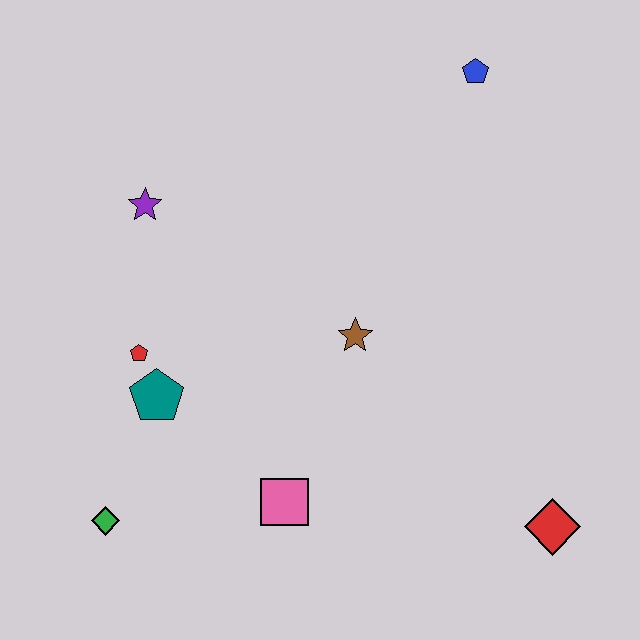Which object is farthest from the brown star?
The green diamond is farthest from the brown star.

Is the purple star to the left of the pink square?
Yes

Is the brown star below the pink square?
No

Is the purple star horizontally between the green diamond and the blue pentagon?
Yes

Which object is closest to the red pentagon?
The teal pentagon is closest to the red pentagon.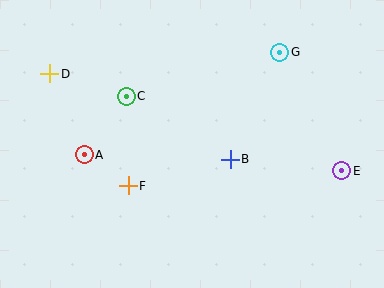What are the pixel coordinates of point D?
Point D is at (50, 74).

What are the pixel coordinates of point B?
Point B is at (230, 159).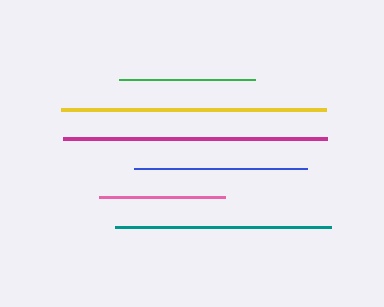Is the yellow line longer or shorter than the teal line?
The yellow line is longer than the teal line.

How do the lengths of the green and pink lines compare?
The green and pink lines are approximately the same length.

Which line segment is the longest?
The yellow line is the longest at approximately 265 pixels.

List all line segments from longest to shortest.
From longest to shortest: yellow, magenta, teal, blue, green, pink.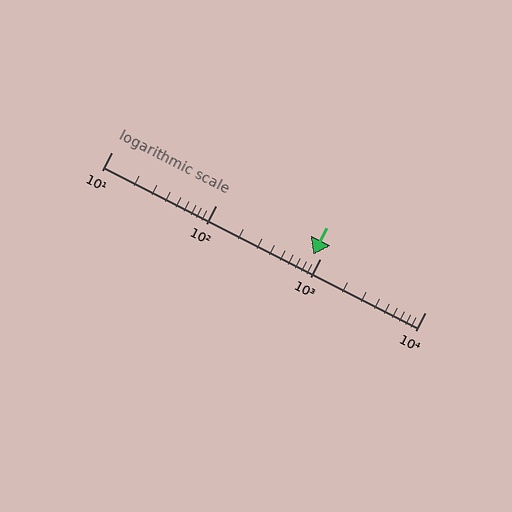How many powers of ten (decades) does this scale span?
The scale spans 3 decades, from 10 to 10000.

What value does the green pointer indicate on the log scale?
The pointer indicates approximately 850.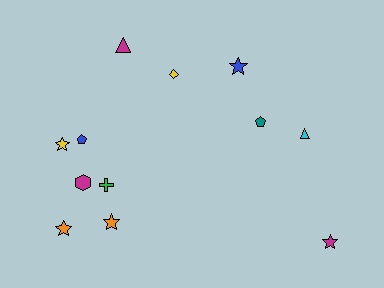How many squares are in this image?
There are no squares.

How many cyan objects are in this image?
There is 1 cyan object.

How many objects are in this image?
There are 12 objects.